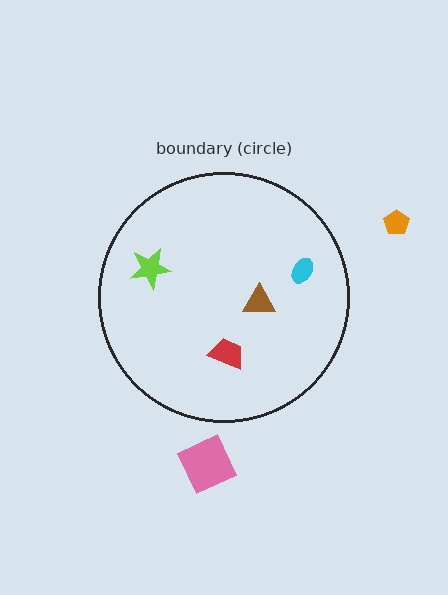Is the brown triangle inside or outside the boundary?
Inside.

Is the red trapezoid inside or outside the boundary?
Inside.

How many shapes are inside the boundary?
4 inside, 2 outside.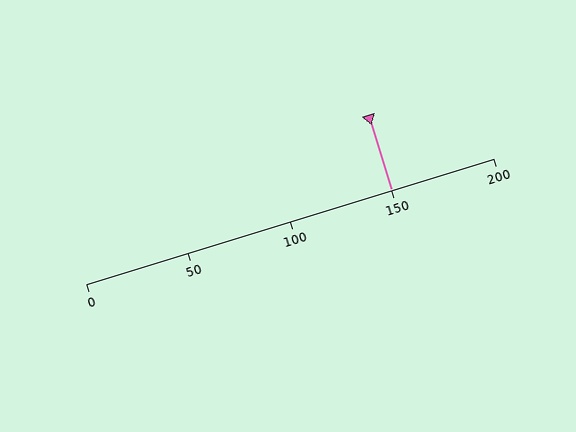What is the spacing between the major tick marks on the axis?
The major ticks are spaced 50 apart.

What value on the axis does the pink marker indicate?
The marker indicates approximately 150.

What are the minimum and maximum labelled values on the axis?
The axis runs from 0 to 200.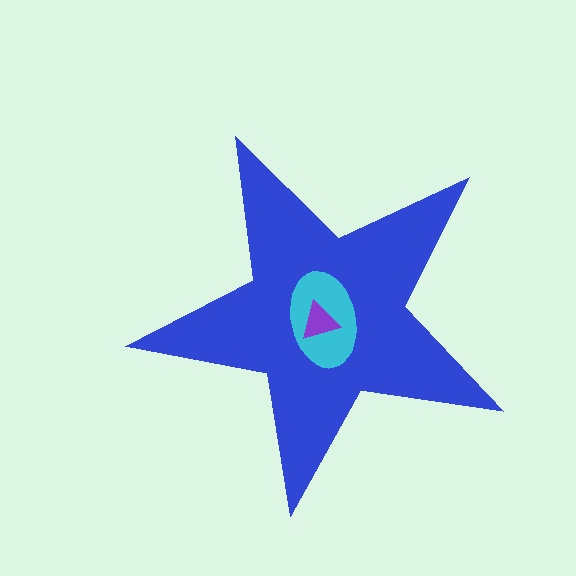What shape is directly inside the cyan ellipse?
The purple triangle.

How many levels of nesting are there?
3.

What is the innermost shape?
The purple triangle.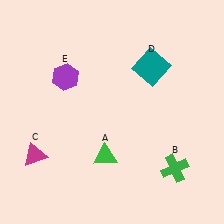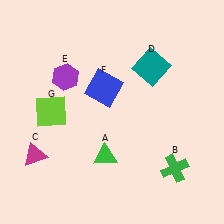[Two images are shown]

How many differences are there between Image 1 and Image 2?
There are 2 differences between the two images.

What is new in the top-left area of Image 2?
A blue square (F) was added in the top-left area of Image 2.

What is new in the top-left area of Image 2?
A lime square (G) was added in the top-left area of Image 2.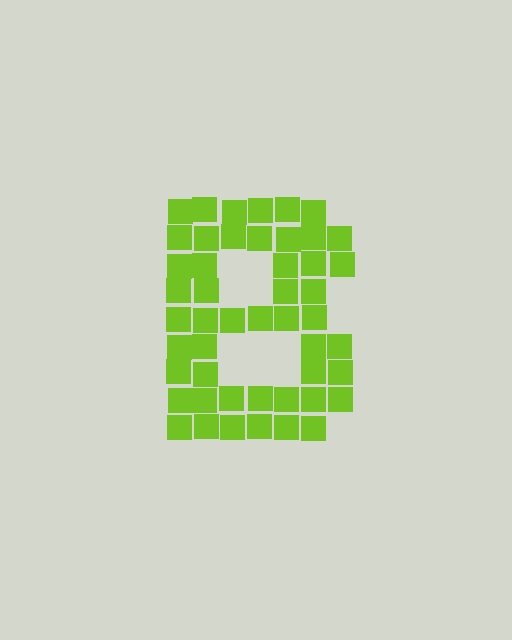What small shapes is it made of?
It is made of small squares.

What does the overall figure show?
The overall figure shows the letter B.